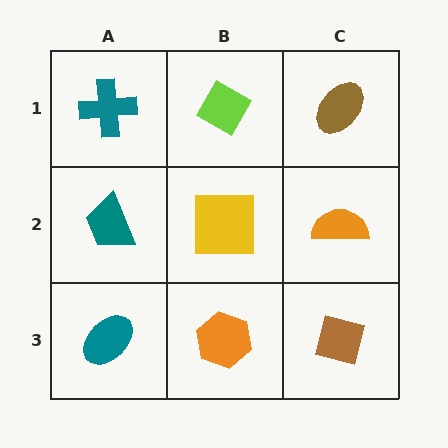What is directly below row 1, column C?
An orange semicircle.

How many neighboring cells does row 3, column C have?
2.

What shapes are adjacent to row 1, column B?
A yellow square (row 2, column B), a teal cross (row 1, column A), a brown ellipse (row 1, column C).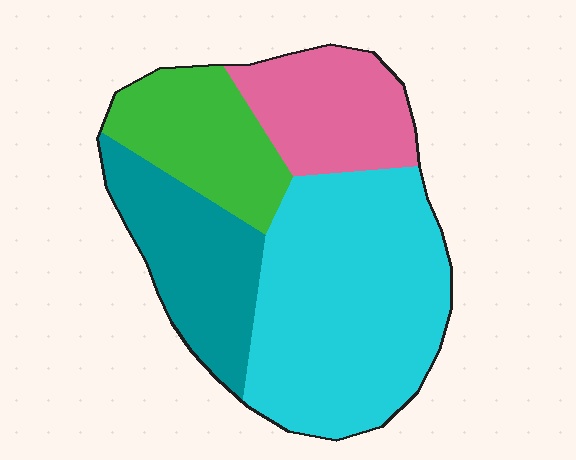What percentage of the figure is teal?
Teal covers 20% of the figure.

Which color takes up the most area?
Cyan, at roughly 45%.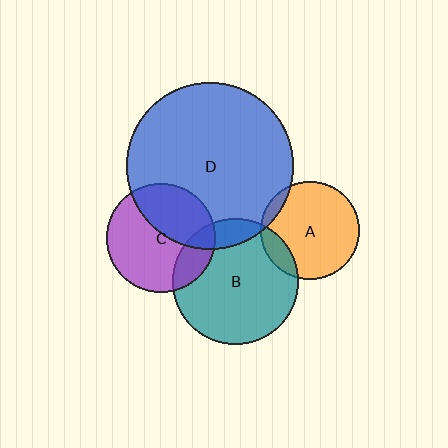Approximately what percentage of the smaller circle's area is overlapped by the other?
Approximately 20%.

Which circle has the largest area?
Circle D (blue).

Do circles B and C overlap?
Yes.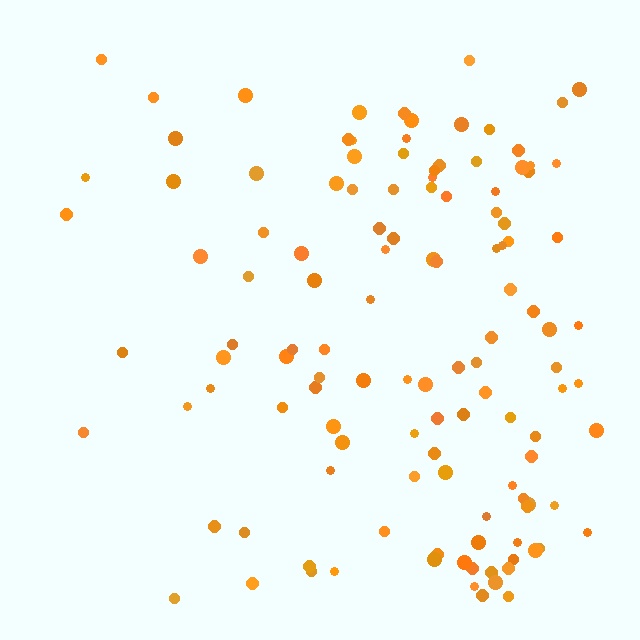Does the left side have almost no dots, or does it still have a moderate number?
Still a moderate number, just noticeably fewer than the right.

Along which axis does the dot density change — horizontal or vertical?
Horizontal.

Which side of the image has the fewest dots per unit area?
The left.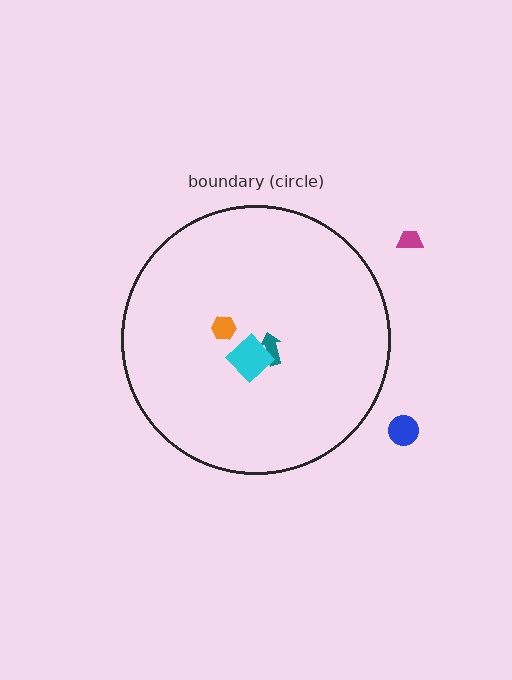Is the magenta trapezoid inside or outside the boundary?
Outside.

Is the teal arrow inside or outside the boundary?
Inside.